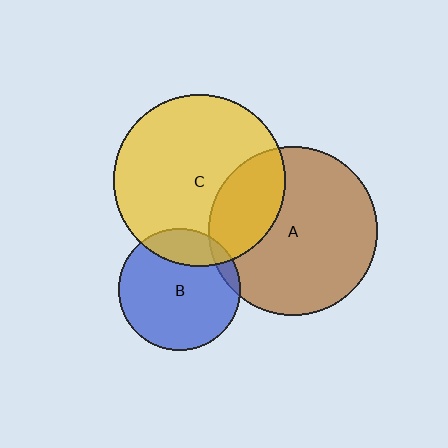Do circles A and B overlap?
Yes.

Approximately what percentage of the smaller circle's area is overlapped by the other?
Approximately 5%.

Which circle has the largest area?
Circle C (yellow).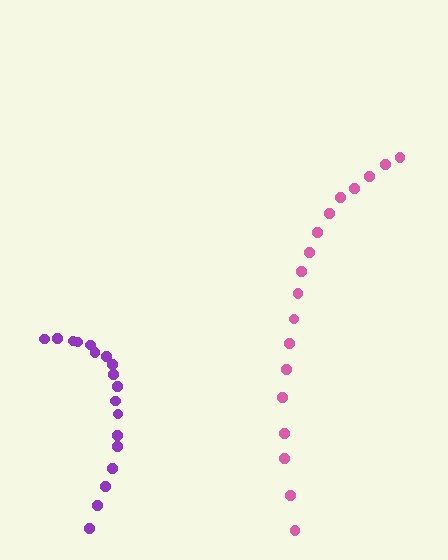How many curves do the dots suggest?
There are 2 distinct paths.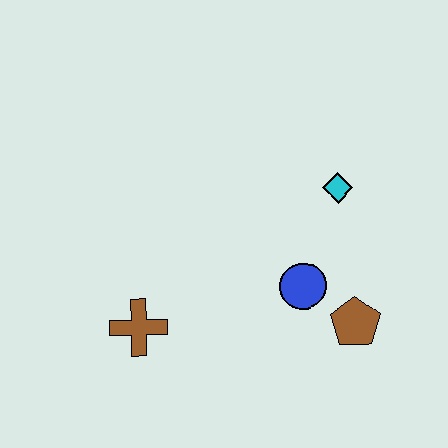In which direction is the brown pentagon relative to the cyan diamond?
The brown pentagon is below the cyan diamond.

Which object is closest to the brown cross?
The blue circle is closest to the brown cross.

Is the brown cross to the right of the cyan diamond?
No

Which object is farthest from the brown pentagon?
The brown cross is farthest from the brown pentagon.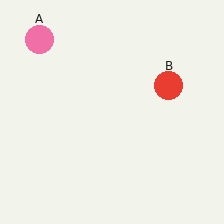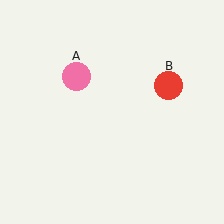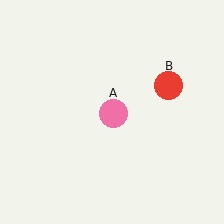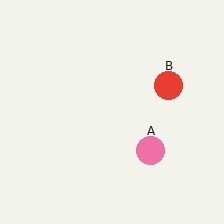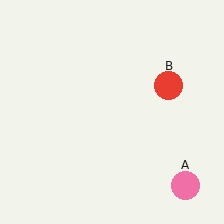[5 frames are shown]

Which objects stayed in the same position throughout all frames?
Red circle (object B) remained stationary.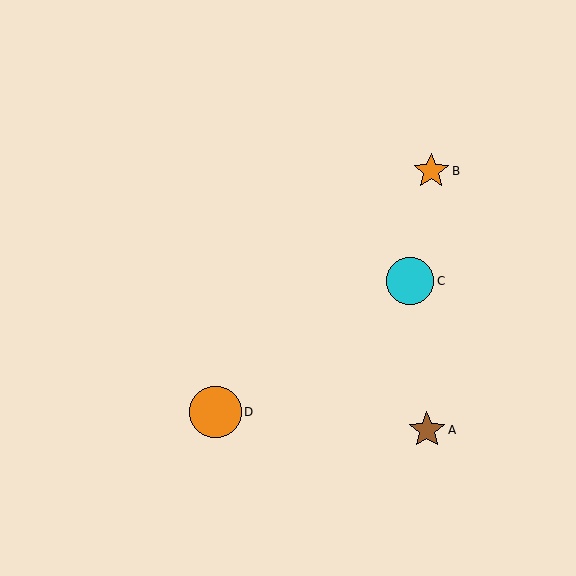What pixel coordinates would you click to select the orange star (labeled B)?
Click at (431, 171) to select the orange star B.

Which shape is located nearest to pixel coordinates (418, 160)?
The orange star (labeled B) at (431, 171) is nearest to that location.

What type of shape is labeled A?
Shape A is a brown star.